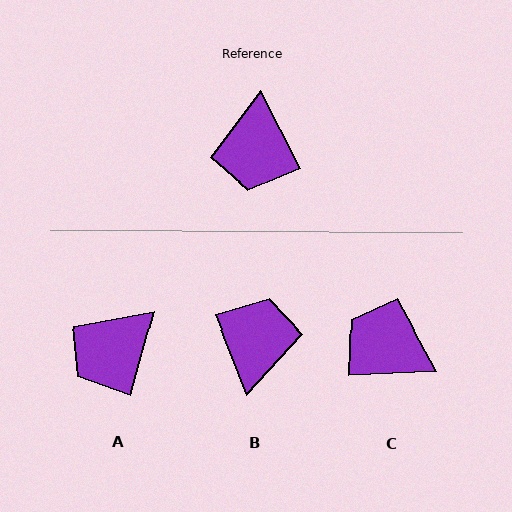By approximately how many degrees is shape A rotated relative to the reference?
Approximately 43 degrees clockwise.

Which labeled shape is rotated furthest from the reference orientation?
B, about 174 degrees away.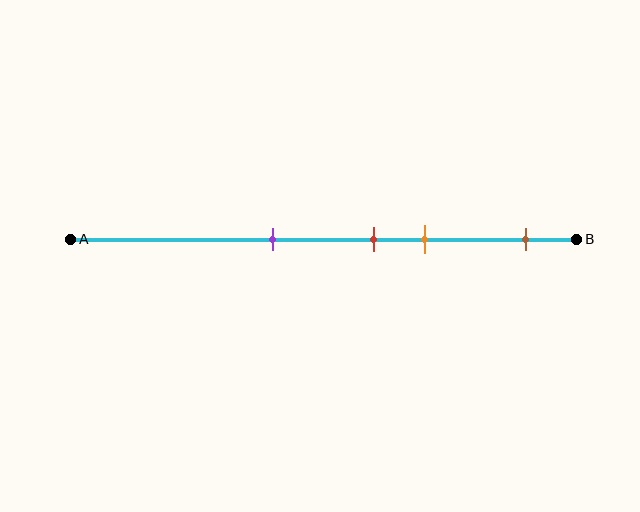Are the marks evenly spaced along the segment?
No, the marks are not evenly spaced.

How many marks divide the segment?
There are 4 marks dividing the segment.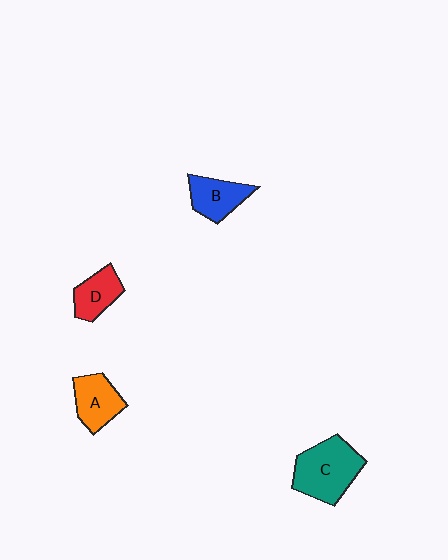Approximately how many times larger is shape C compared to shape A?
Approximately 1.5 times.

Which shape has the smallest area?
Shape D (red).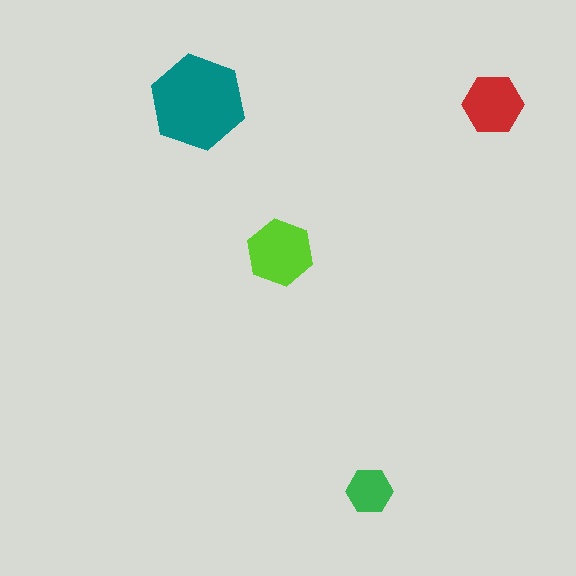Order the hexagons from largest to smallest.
the teal one, the lime one, the red one, the green one.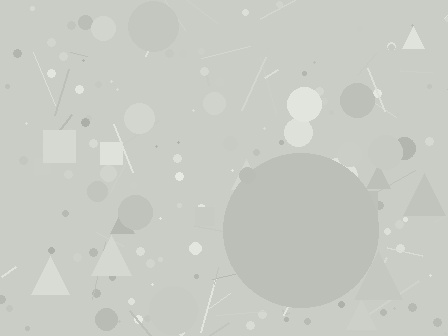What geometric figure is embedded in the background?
A circle is embedded in the background.